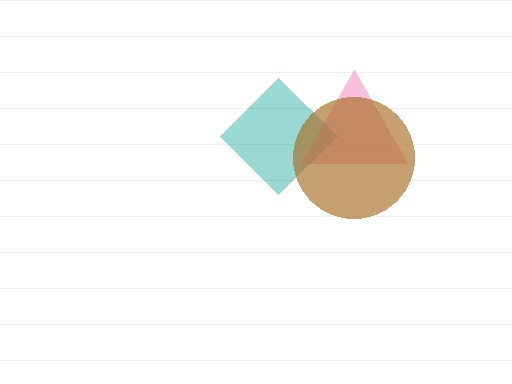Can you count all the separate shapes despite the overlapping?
Yes, there are 3 separate shapes.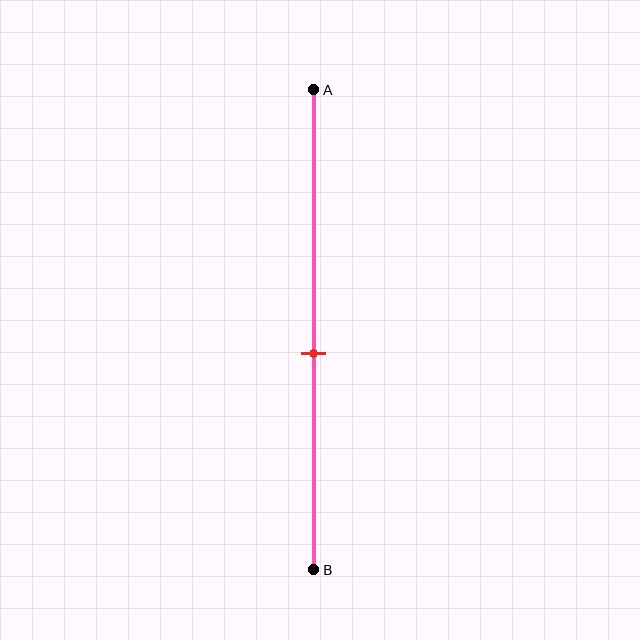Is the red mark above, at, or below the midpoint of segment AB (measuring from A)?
The red mark is below the midpoint of segment AB.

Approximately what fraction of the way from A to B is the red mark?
The red mark is approximately 55% of the way from A to B.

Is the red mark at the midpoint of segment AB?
No, the mark is at about 55% from A, not at the 50% midpoint.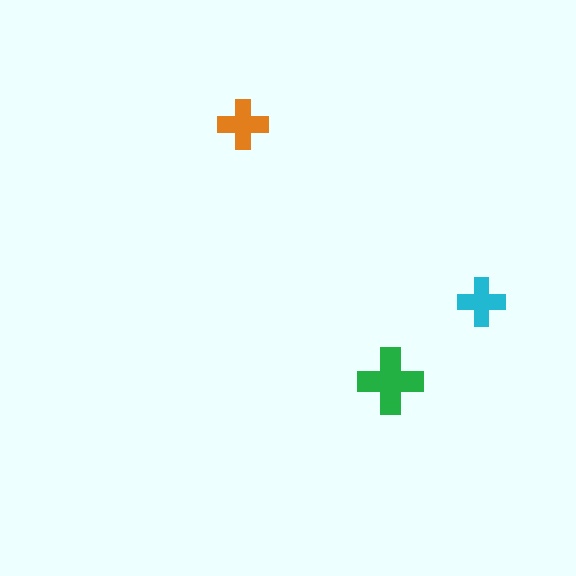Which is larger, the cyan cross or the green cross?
The green one.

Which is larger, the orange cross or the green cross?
The green one.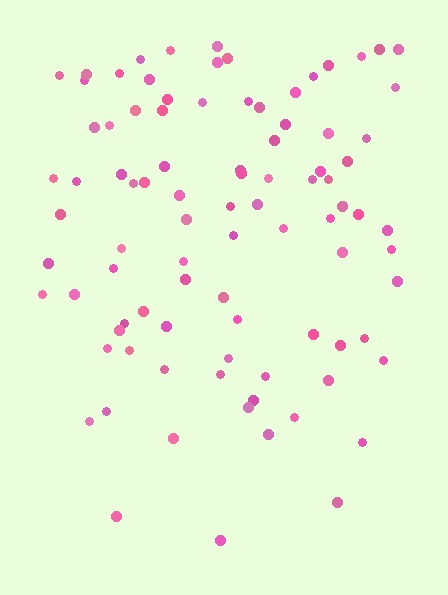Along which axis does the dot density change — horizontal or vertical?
Vertical.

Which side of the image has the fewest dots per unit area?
The bottom.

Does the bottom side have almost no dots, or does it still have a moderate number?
Still a moderate number, just noticeably fewer than the top.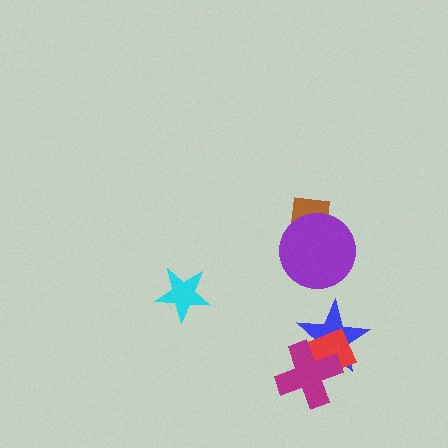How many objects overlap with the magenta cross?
2 objects overlap with the magenta cross.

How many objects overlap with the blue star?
2 objects overlap with the blue star.